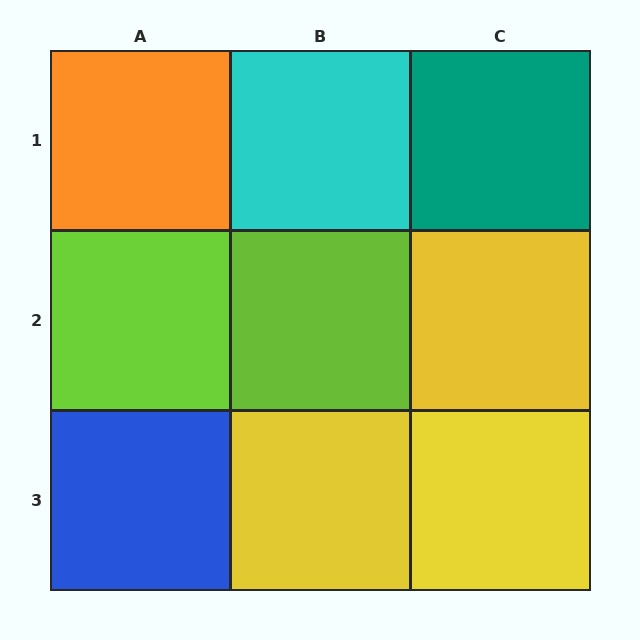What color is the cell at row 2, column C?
Yellow.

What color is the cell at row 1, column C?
Teal.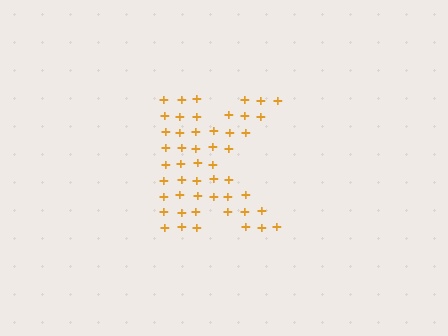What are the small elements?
The small elements are plus signs.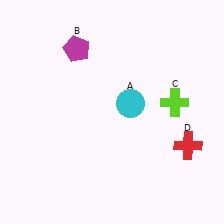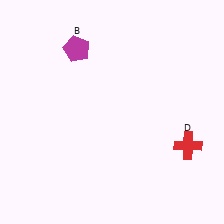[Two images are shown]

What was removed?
The cyan circle (A), the lime cross (C) were removed in Image 2.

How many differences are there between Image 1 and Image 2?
There are 2 differences between the two images.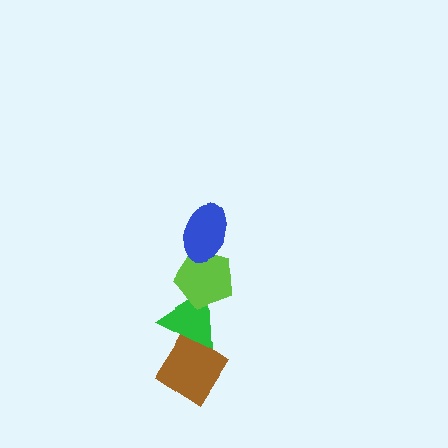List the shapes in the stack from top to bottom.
From top to bottom: the blue ellipse, the lime pentagon, the green triangle, the brown diamond.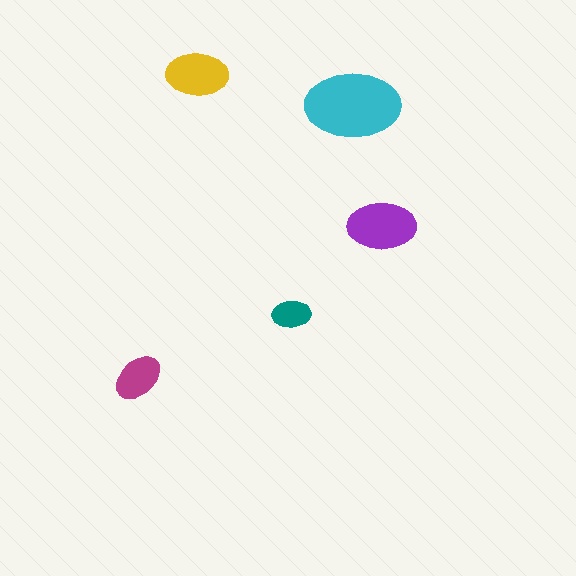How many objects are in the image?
There are 5 objects in the image.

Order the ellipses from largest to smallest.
the cyan one, the purple one, the yellow one, the magenta one, the teal one.